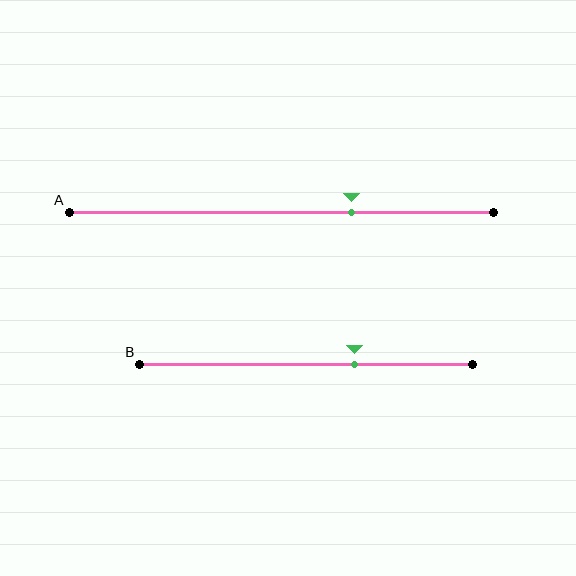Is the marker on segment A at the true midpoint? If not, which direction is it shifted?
No, the marker on segment A is shifted to the right by about 16% of the segment length.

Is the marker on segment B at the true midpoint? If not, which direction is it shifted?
No, the marker on segment B is shifted to the right by about 15% of the segment length.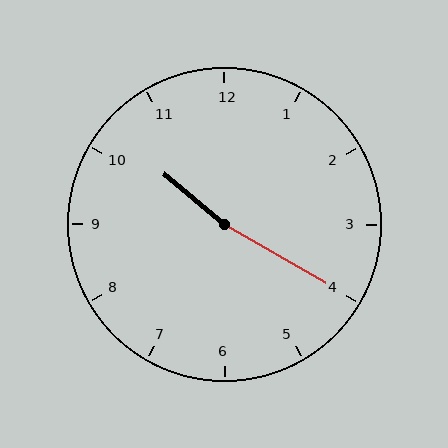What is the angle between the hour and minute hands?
Approximately 170 degrees.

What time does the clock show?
10:20.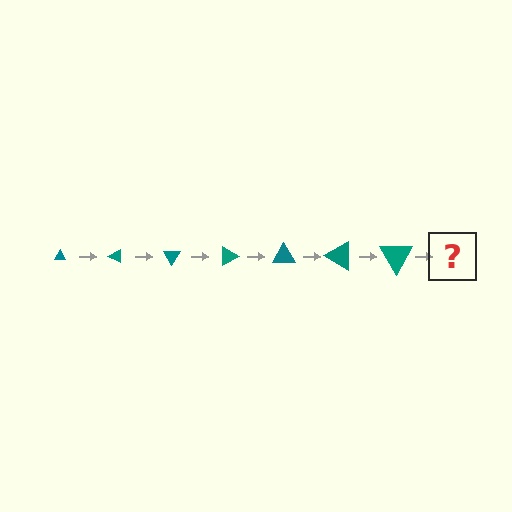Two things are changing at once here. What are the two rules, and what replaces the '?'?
The two rules are that the triangle grows larger each step and it rotates 30 degrees each step. The '?' should be a triangle, larger than the previous one and rotated 210 degrees from the start.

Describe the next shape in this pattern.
It should be a triangle, larger than the previous one and rotated 210 degrees from the start.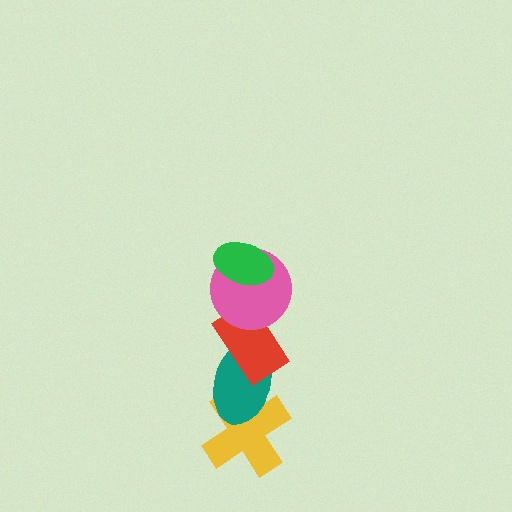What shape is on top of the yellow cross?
The teal ellipse is on top of the yellow cross.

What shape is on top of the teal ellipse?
The red rectangle is on top of the teal ellipse.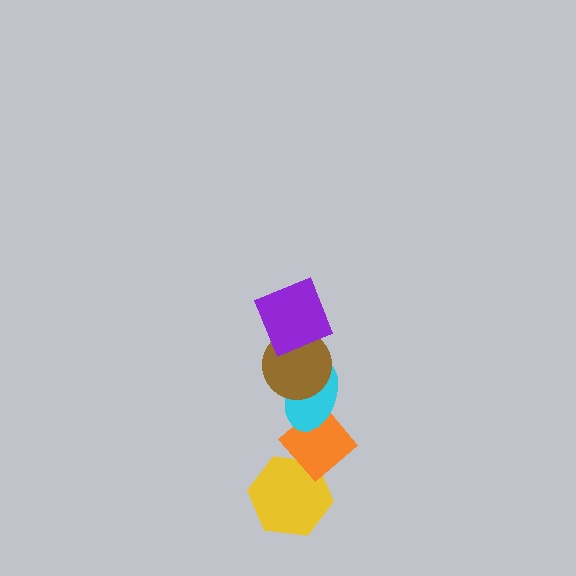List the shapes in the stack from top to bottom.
From top to bottom: the purple square, the brown circle, the cyan ellipse, the orange diamond, the yellow hexagon.